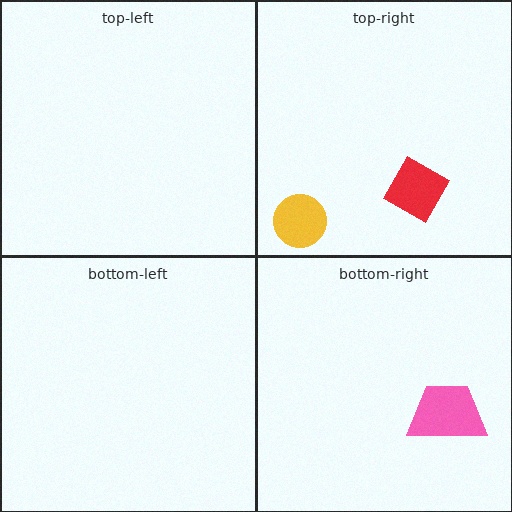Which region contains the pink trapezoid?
The bottom-right region.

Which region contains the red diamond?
The top-right region.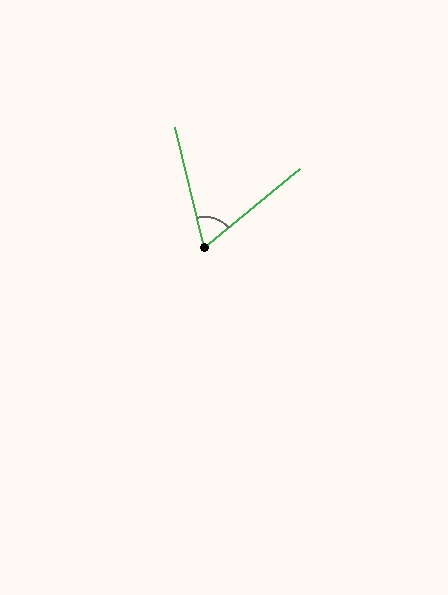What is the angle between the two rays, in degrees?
Approximately 64 degrees.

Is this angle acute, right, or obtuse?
It is acute.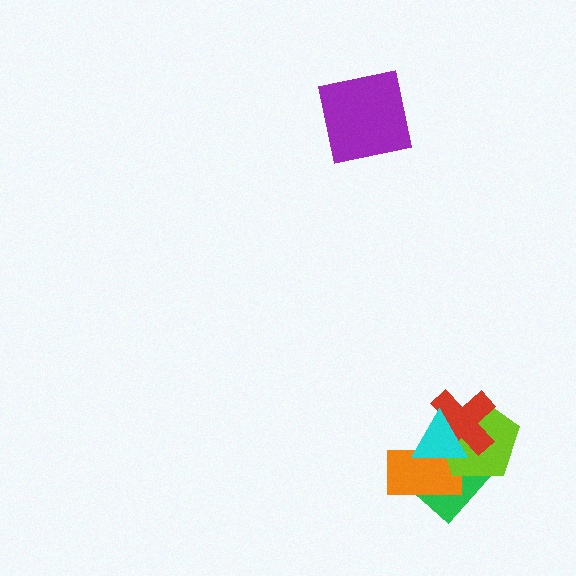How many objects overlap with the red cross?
4 objects overlap with the red cross.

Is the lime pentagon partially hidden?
Yes, it is partially covered by another shape.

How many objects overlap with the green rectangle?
4 objects overlap with the green rectangle.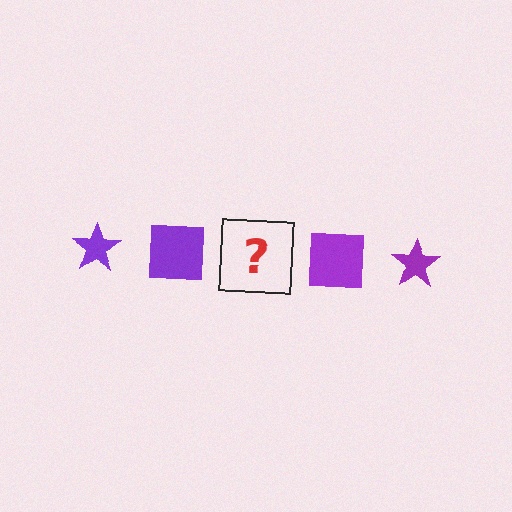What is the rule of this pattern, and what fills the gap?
The rule is that the pattern cycles through star, square shapes in purple. The gap should be filled with a purple star.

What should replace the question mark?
The question mark should be replaced with a purple star.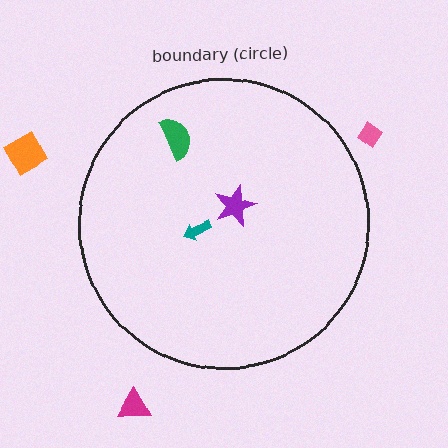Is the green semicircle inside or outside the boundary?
Inside.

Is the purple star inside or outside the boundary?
Inside.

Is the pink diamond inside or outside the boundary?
Outside.